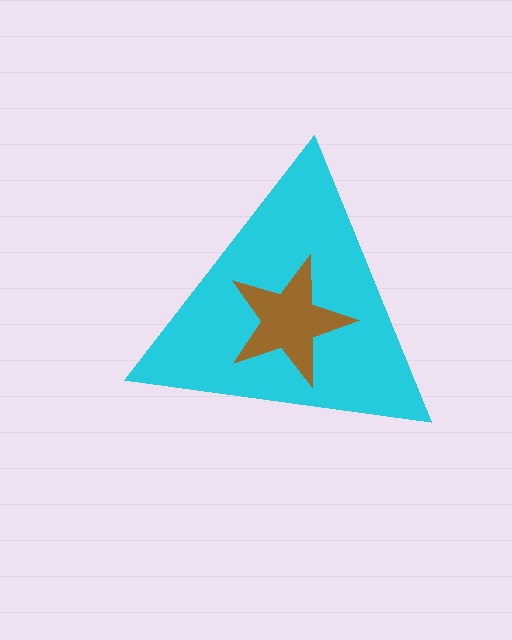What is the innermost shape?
The brown star.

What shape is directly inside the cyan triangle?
The brown star.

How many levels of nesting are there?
2.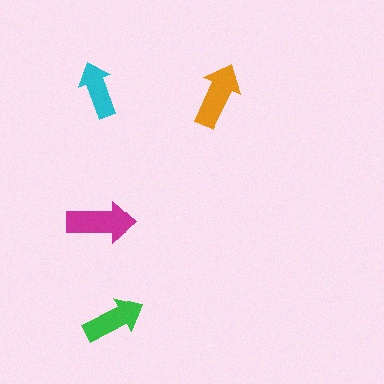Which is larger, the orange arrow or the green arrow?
The orange one.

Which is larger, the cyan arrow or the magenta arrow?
The magenta one.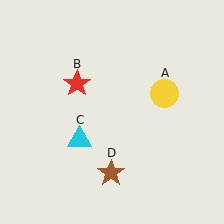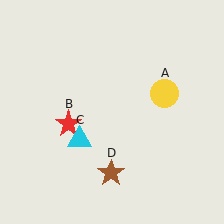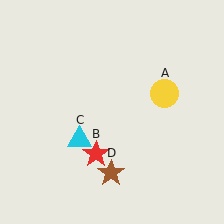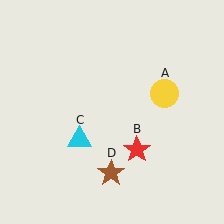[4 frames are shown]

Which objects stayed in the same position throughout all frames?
Yellow circle (object A) and cyan triangle (object C) and brown star (object D) remained stationary.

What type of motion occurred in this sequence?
The red star (object B) rotated counterclockwise around the center of the scene.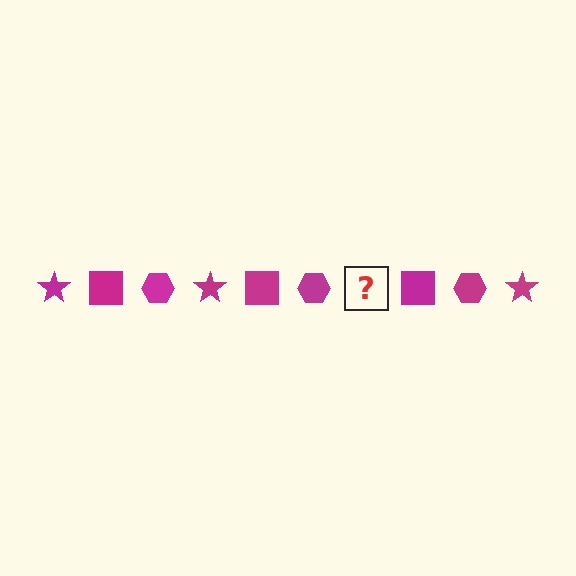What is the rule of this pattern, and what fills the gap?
The rule is that the pattern cycles through star, square, hexagon shapes in magenta. The gap should be filled with a magenta star.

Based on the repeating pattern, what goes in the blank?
The blank should be a magenta star.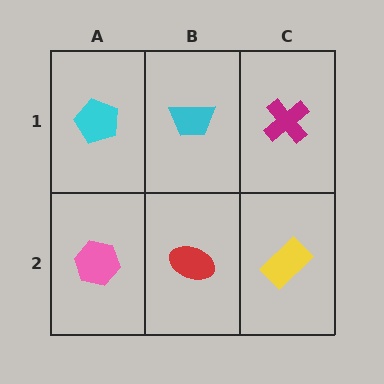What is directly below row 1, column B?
A red ellipse.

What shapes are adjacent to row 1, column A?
A pink hexagon (row 2, column A), a cyan trapezoid (row 1, column B).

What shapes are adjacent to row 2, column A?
A cyan pentagon (row 1, column A), a red ellipse (row 2, column B).